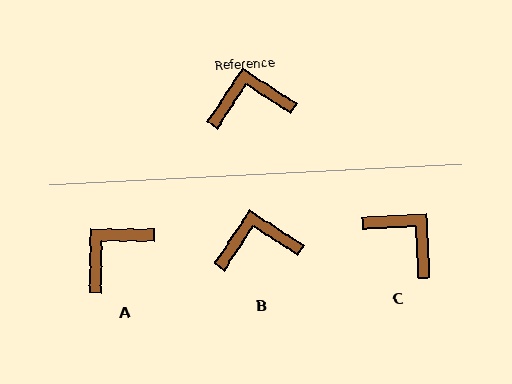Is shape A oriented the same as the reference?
No, it is off by about 32 degrees.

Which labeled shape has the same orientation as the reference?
B.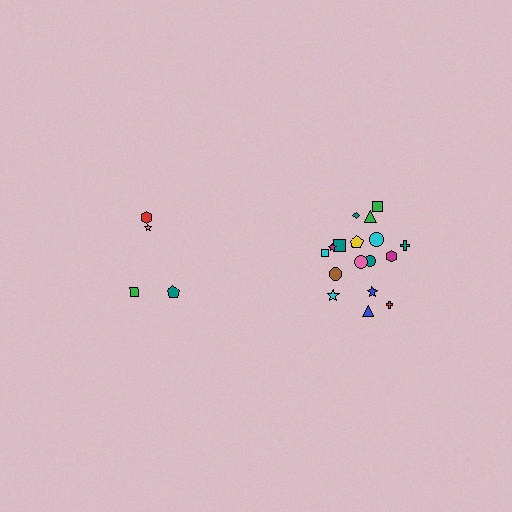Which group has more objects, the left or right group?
The right group.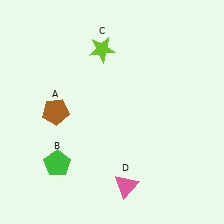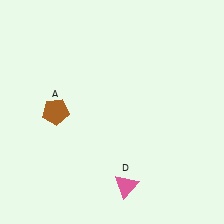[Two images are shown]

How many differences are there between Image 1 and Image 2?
There are 2 differences between the two images.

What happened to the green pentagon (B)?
The green pentagon (B) was removed in Image 2. It was in the bottom-left area of Image 1.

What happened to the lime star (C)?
The lime star (C) was removed in Image 2. It was in the top-left area of Image 1.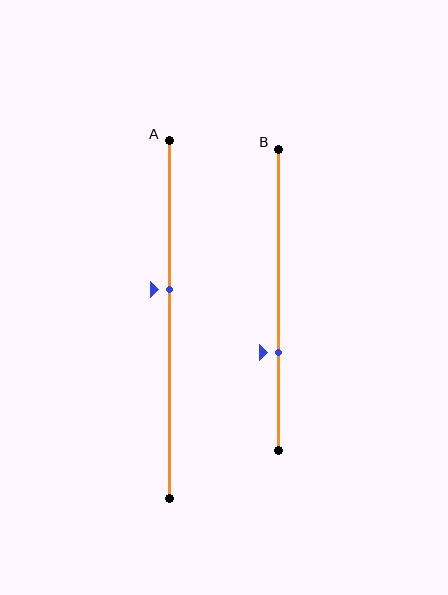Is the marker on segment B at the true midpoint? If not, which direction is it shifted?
No, the marker on segment B is shifted downward by about 17% of the segment length.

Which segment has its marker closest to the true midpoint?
Segment A has its marker closest to the true midpoint.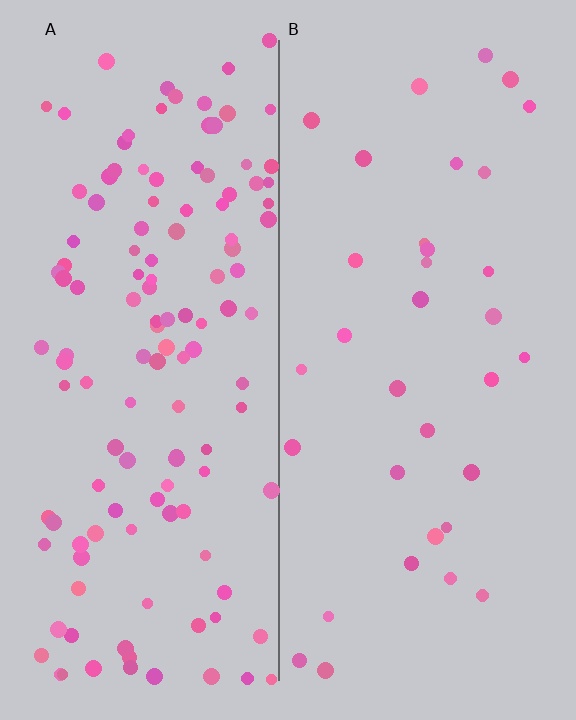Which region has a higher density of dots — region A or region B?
A (the left).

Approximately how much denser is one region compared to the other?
Approximately 3.8× — region A over region B.